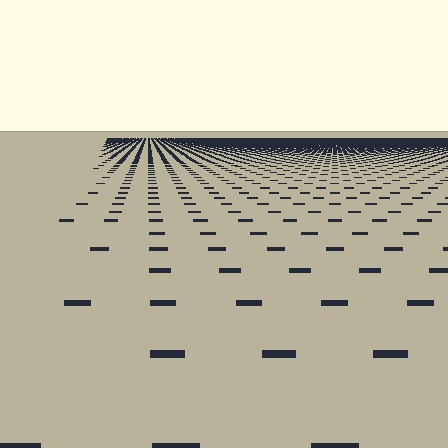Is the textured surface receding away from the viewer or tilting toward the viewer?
The surface is receding away from the viewer. Texture elements get smaller and denser toward the top.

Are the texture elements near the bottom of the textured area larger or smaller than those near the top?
Larger. Near the bottom, elements are closer to the viewer and appear at a bigger on-screen size.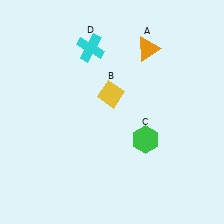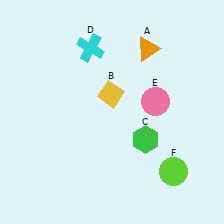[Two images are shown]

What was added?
A pink circle (E), a lime circle (F) were added in Image 2.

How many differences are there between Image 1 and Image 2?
There are 2 differences between the two images.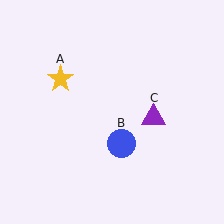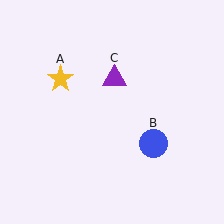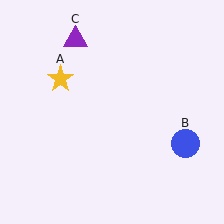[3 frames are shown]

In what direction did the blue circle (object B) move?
The blue circle (object B) moved right.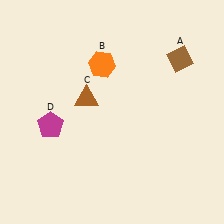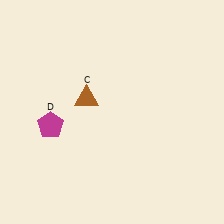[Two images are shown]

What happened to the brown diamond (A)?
The brown diamond (A) was removed in Image 2. It was in the top-right area of Image 1.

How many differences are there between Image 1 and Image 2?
There are 2 differences between the two images.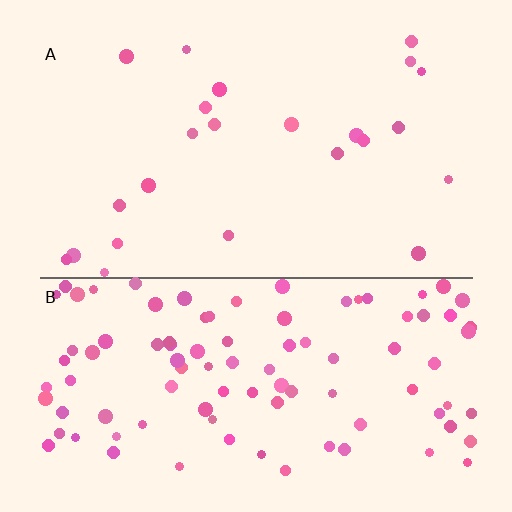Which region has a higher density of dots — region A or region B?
B (the bottom).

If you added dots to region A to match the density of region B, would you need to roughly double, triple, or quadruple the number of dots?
Approximately quadruple.